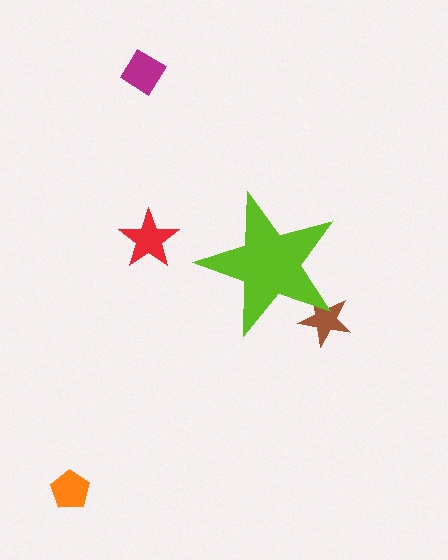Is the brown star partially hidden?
Yes, the brown star is partially hidden behind the lime star.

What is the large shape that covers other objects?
A lime star.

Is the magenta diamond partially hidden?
No, the magenta diamond is fully visible.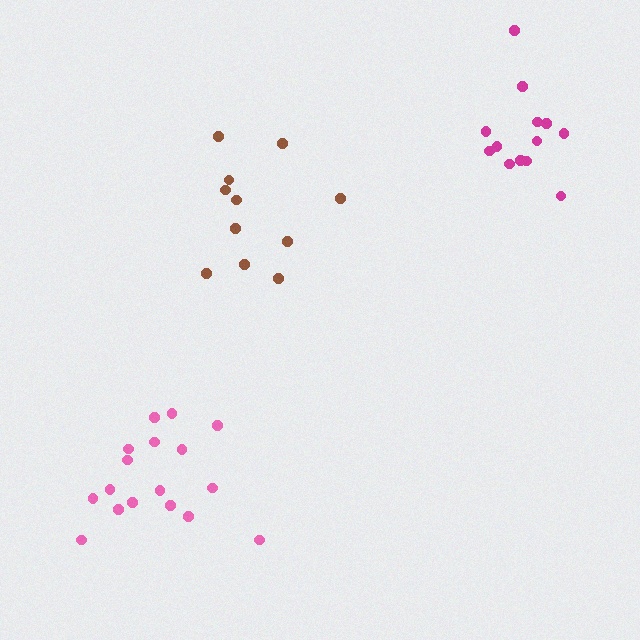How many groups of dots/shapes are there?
There are 3 groups.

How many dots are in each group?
Group 1: 11 dots, Group 2: 13 dots, Group 3: 17 dots (41 total).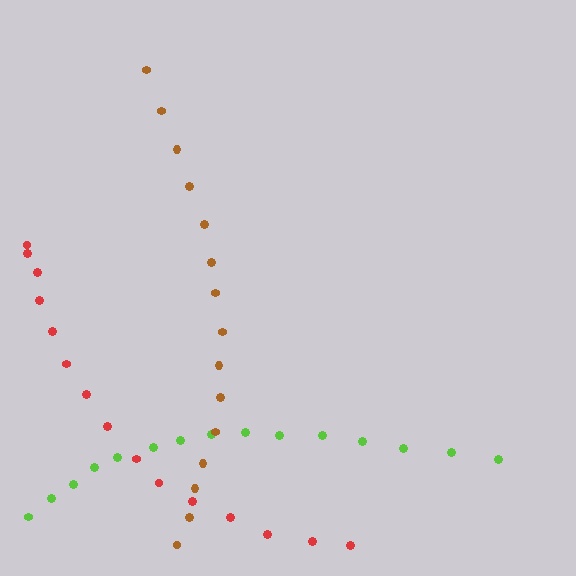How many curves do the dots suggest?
There are 3 distinct paths.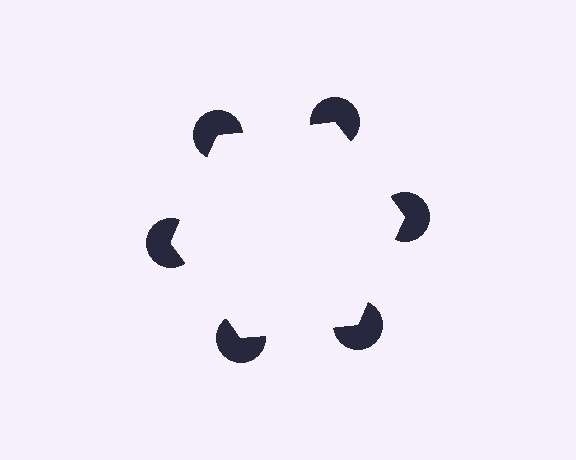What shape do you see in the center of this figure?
An illusory hexagon — its edges are inferred from the aligned wedge cuts in the pac-man discs, not physically drawn.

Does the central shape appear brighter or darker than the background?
It typically appears slightly brighter than the background, even though no actual brightness change is drawn.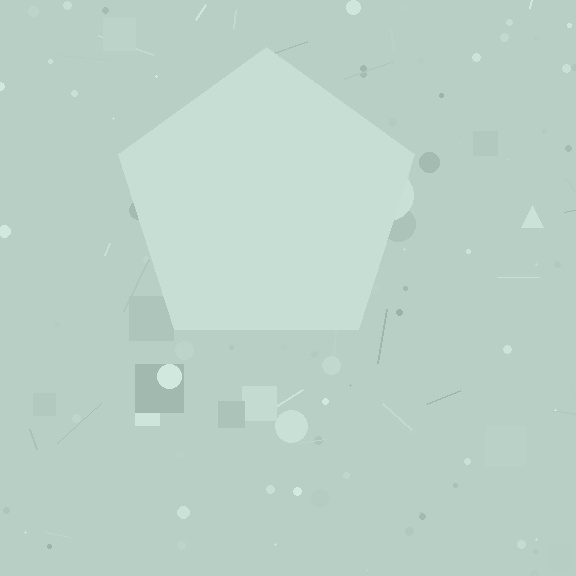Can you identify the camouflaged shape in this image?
The camouflaged shape is a pentagon.